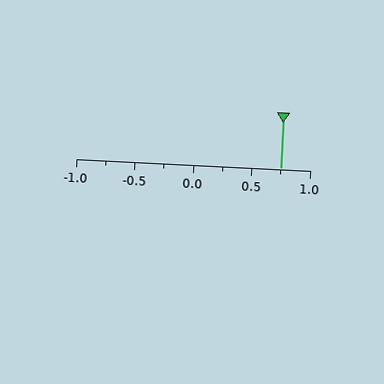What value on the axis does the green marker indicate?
The marker indicates approximately 0.75.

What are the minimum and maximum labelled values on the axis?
The axis runs from -1.0 to 1.0.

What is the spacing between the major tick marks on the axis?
The major ticks are spaced 0.5 apart.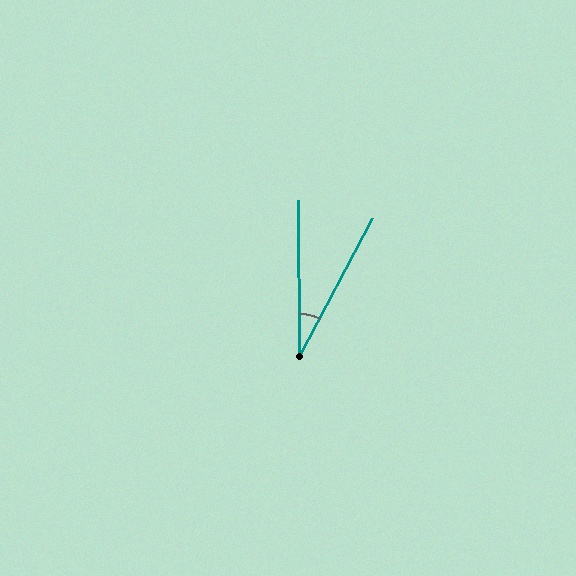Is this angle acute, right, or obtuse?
It is acute.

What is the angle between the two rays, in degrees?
Approximately 28 degrees.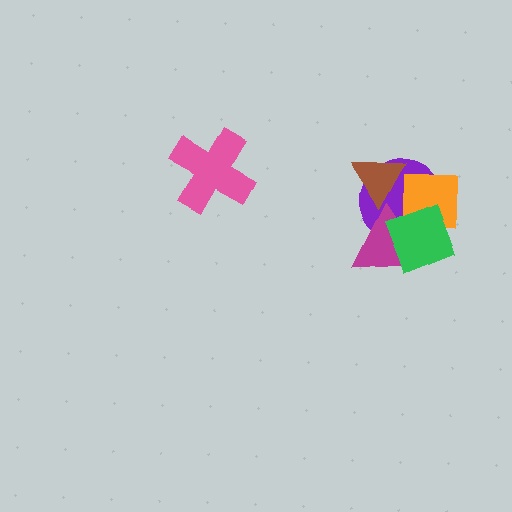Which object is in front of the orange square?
The green diamond is in front of the orange square.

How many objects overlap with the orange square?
2 objects overlap with the orange square.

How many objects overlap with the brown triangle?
1 object overlaps with the brown triangle.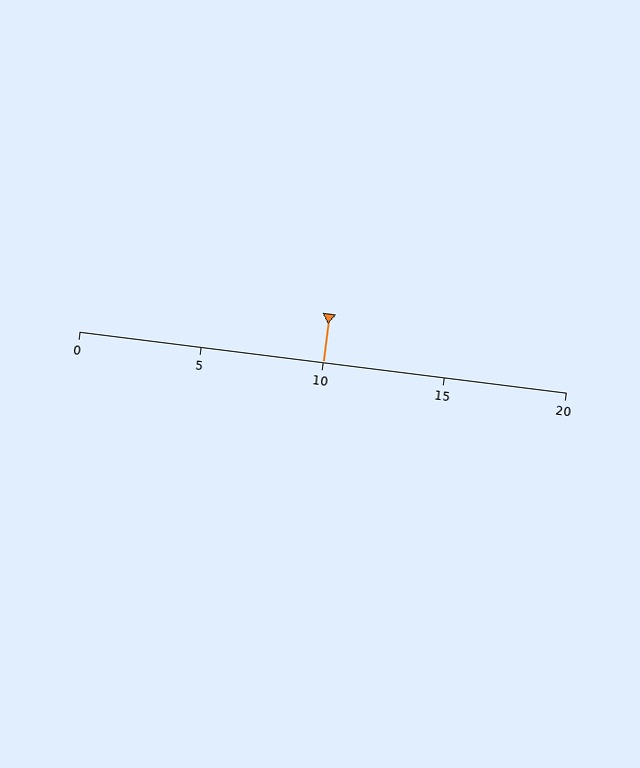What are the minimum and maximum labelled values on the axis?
The axis runs from 0 to 20.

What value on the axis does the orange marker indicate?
The marker indicates approximately 10.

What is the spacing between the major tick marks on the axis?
The major ticks are spaced 5 apart.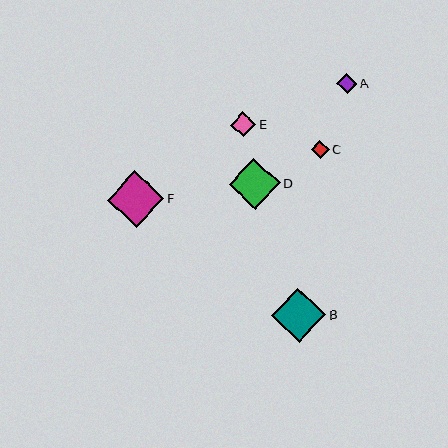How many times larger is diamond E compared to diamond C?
Diamond E is approximately 1.4 times the size of diamond C.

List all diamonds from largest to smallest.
From largest to smallest: F, B, D, E, A, C.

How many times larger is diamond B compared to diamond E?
Diamond B is approximately 2.2 times the size of diamond E.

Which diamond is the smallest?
Diamond C is the smallest with a size of approximately 18 pixels.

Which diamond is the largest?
Diamond F is the largest with a size of approximately 57 pixels.